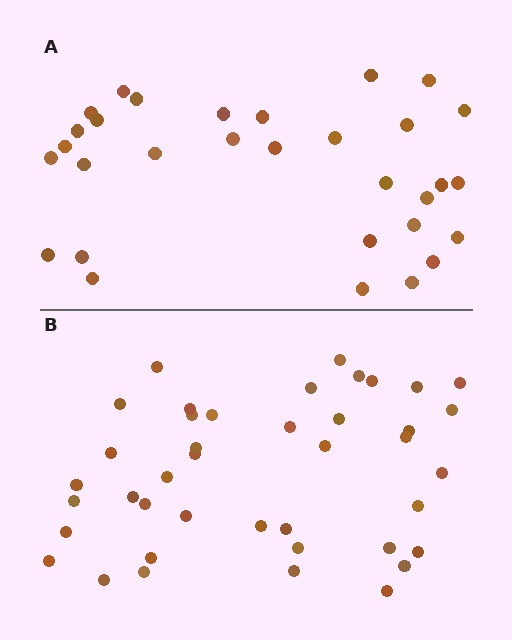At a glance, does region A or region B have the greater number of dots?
Region B (the bottom region) has more dots.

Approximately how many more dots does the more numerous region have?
Region B has roughly 10 or so more dots than region A.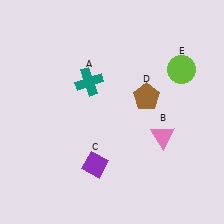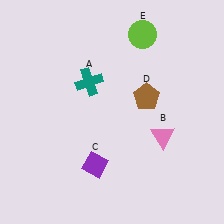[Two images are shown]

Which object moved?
The lime circle (E) moved left.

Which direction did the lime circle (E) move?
The lime circle (E) moved left.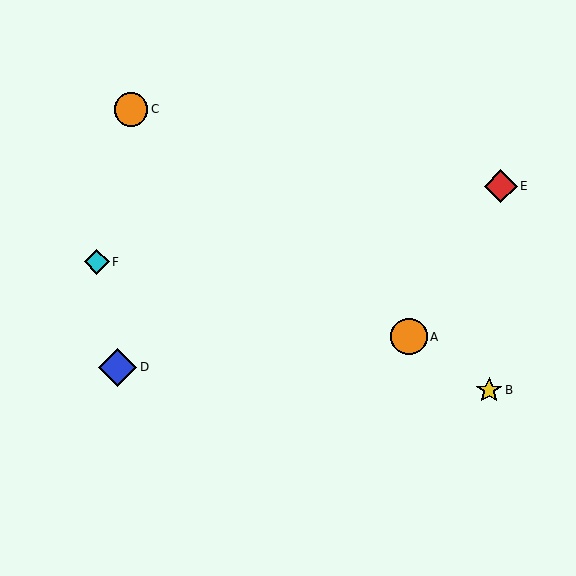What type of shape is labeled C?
Shape C is an orange circle.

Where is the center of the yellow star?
The center of the yellow star is at (489, 390).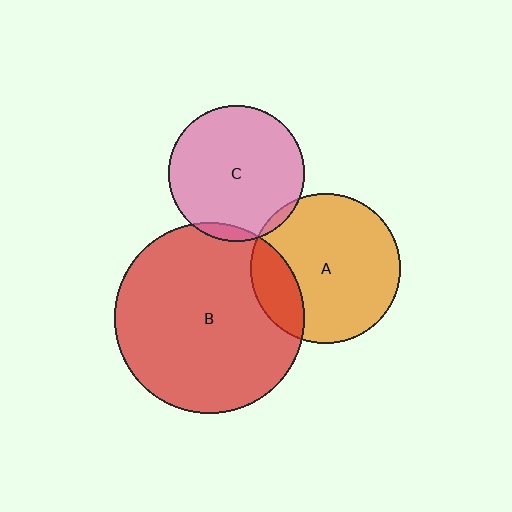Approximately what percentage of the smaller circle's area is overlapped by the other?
Approximately 5%.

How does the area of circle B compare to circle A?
Approximately 1.6 times.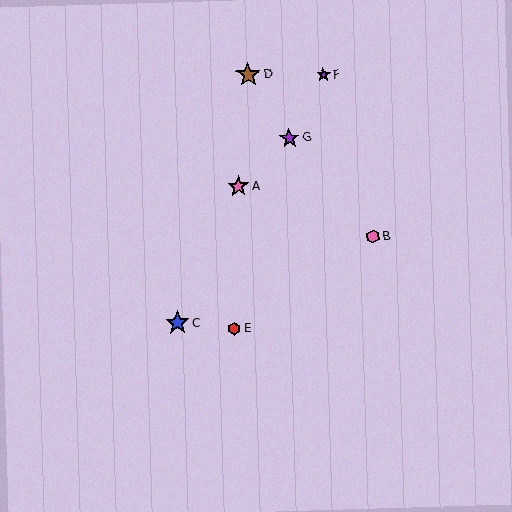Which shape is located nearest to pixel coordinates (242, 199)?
The pink star (labeled A) at (238, 187) is nearest to that location.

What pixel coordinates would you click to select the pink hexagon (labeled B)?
Click at (373, 236) to select the pink hexagon B.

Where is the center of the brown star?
The center of the brown star is at (248, 75).